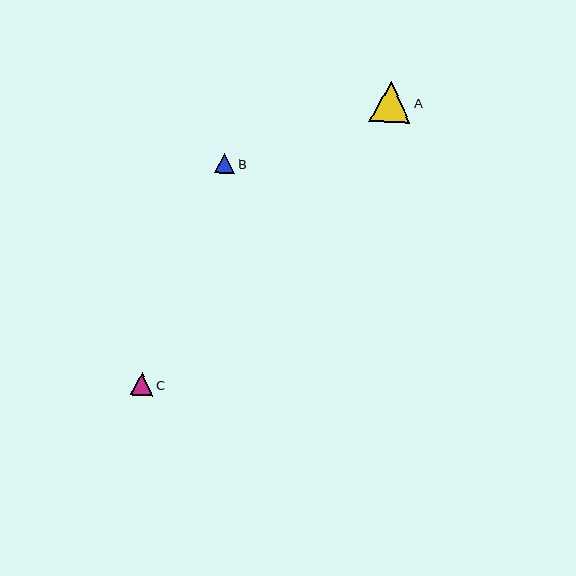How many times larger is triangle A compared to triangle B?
Triangle A is approximately 2.1 times the size of triangle B.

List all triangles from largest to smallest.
From largest to smallest: A, C, B.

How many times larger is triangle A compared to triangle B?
Triangle A is approximately 2.1 times the size of triangle B.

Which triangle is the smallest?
Triangle B is the smallest with a size of approximately 20 pixels.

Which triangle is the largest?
Triangle A is the largest with a size of approximately 42 pixels.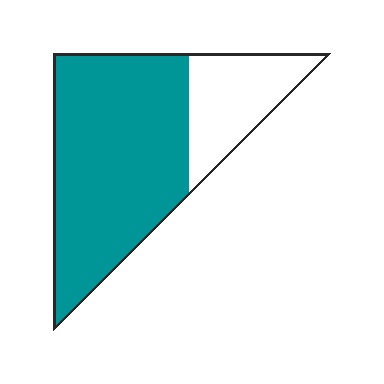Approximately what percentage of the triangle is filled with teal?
Approximately 75%.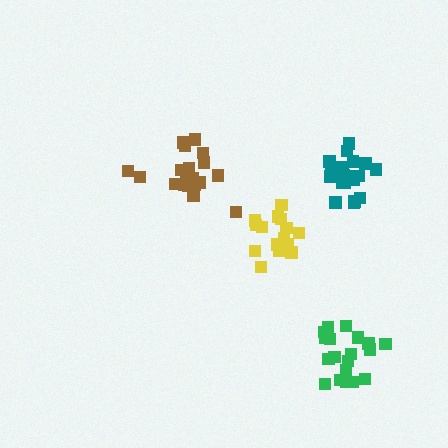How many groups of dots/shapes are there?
There are 4 groups.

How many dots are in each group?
Group 1: 16 dots, Group 2: 19 dots, Group 3: 21 dots, Group 4: 21 dots (77 total).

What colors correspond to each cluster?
The clusters are colored: yellow, green, teal, brown.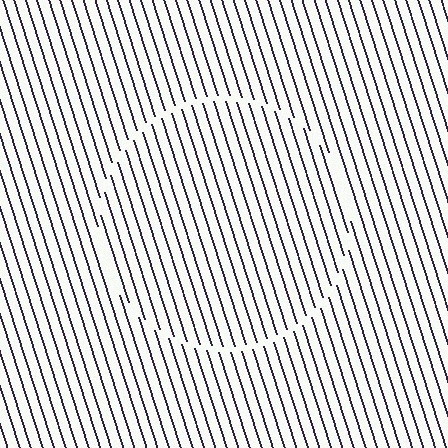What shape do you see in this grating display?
An illusory circle. The interior of the shape contains the same grating, shifted by half a period — the contour is defined by the phase discontinuity where line-ends from the inner and outer gratings abut.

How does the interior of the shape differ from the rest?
The interior of the shape contains the same grating, shifted by half a period — the contour is defined by the phase discontinuity where line-ends from the inner and outer gratings abut.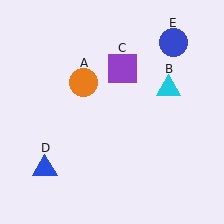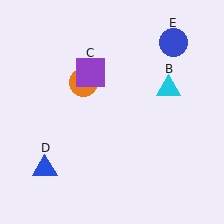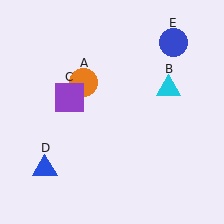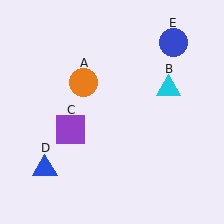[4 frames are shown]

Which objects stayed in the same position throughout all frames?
Orange circle (object A) and cyan triangle (object B) and blue triangle (object D) and blue circle (object E) remained stationary.